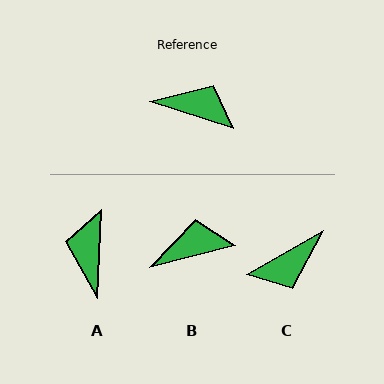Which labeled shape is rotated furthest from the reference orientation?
C, about 132 degrees away.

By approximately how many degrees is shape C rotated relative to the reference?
Approximately 132 degrees clockwise.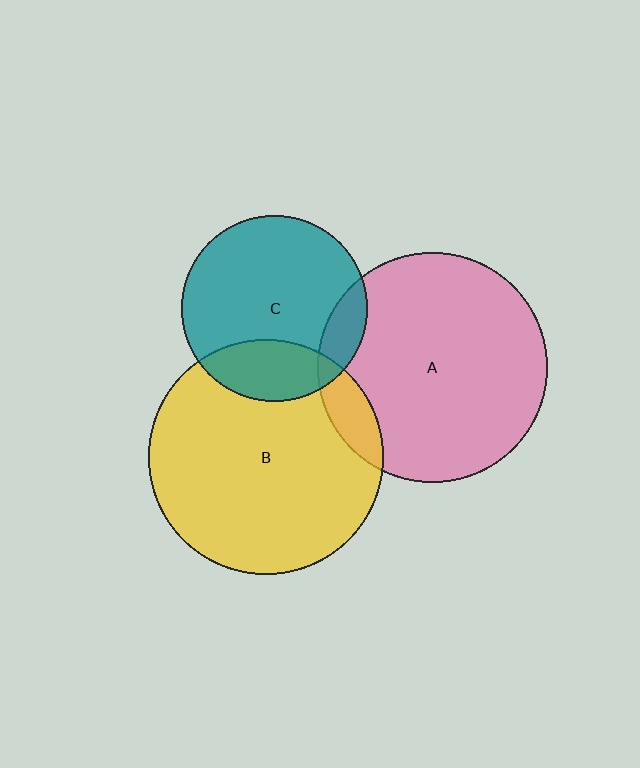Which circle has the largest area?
Circle B (yellow).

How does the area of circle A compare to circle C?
Approximately 1.5 times.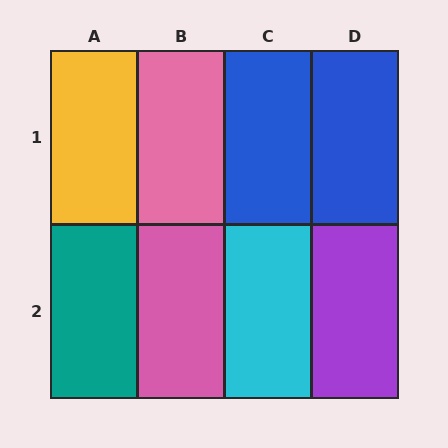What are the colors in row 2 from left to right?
Teal, pink, cyan, purple.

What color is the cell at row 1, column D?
Blue.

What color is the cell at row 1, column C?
Blue.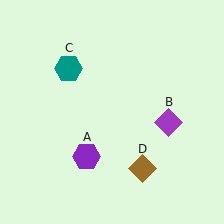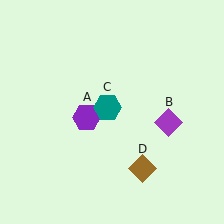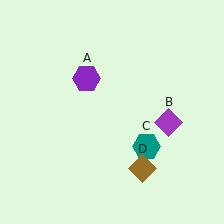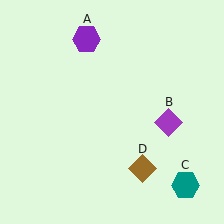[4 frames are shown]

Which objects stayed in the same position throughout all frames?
Purple diamond (object B) and brown diamond (object D) remained stationary.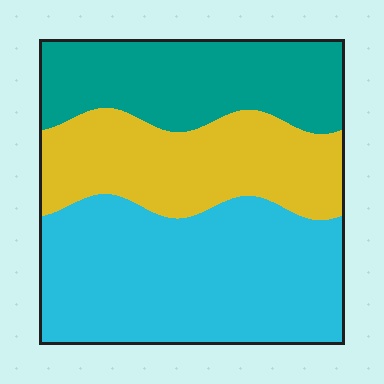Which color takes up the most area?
Cyan, at roughly 45%.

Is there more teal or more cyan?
Cyan.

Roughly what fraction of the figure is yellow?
Yellow takes up about one quarter (1/4) of the figure.